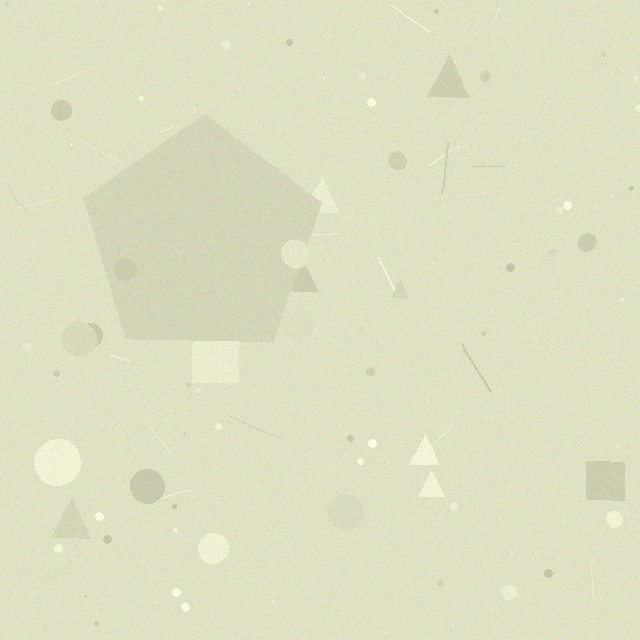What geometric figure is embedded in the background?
A pentagon is embedded in the background.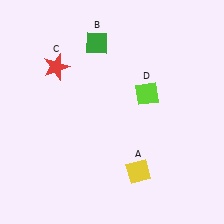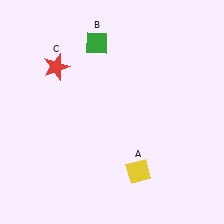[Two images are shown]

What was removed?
The lime diamond (D) was removed in Image 2.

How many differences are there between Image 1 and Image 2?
There is 1 difference between the two images.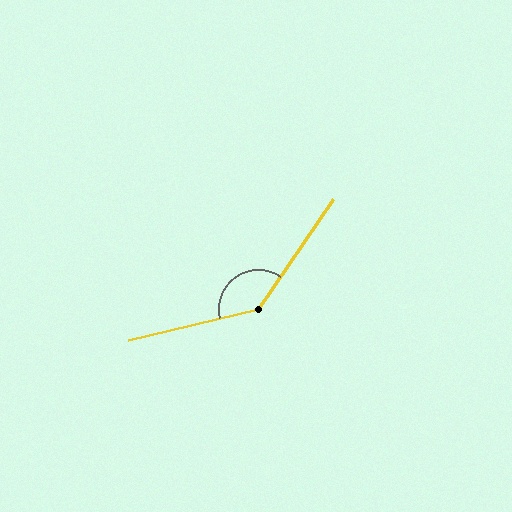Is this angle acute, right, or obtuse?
It is obtuse.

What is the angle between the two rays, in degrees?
Approximately 138 degrees.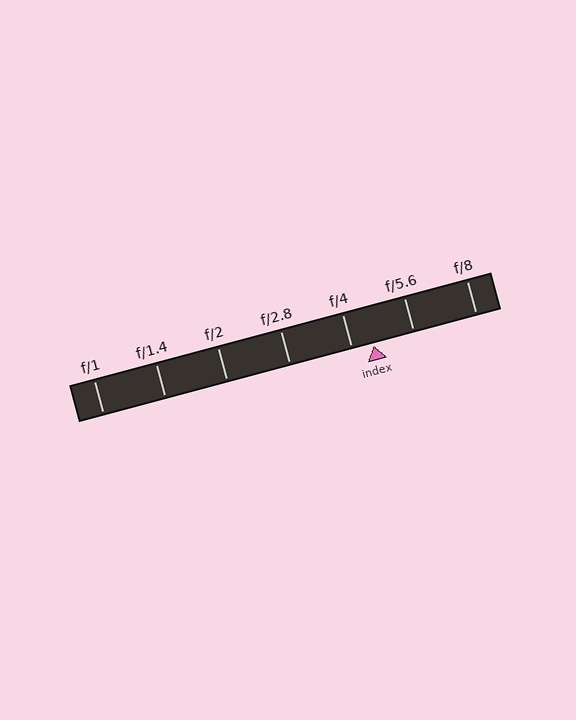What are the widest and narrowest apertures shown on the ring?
The widest aperture shown is f/1 and the narrowest is f/8.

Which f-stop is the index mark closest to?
The index mark is closest to f/4.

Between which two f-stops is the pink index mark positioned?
The index mark is between f/4 and f/5.6.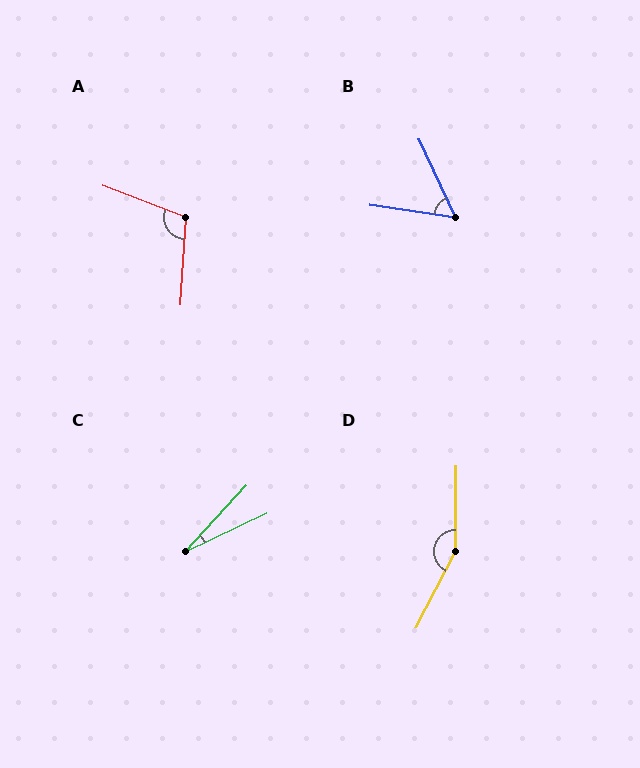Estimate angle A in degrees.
Approximately 107 degrees.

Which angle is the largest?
D, at approximately 153 degrees.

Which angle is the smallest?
C, at approximately 22 degrees.